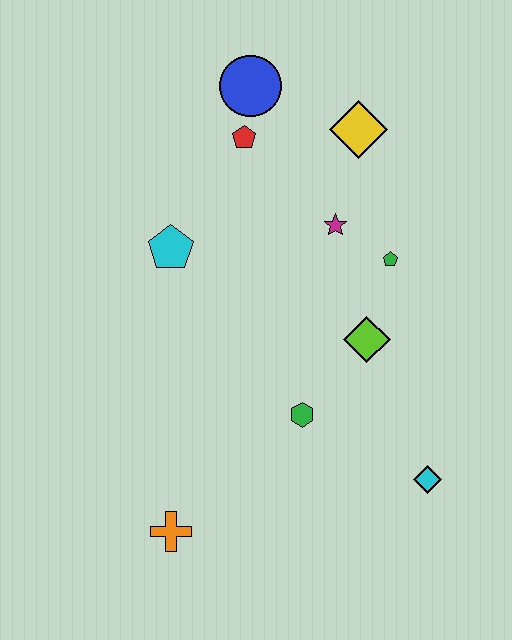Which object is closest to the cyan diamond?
The green hexagon is closest to the cyan diamond.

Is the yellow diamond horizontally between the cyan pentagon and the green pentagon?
Yes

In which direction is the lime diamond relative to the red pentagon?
The lime diamond is below the red pentagon.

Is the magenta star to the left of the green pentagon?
Yes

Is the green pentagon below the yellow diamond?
Yes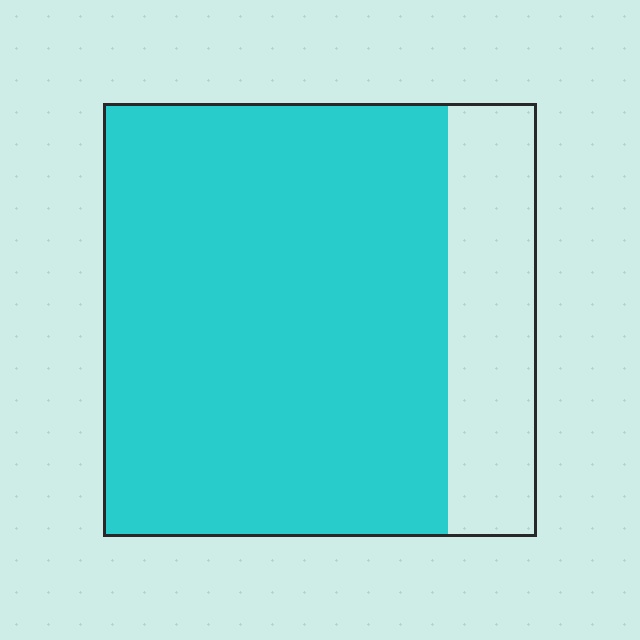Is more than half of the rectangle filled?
Yes.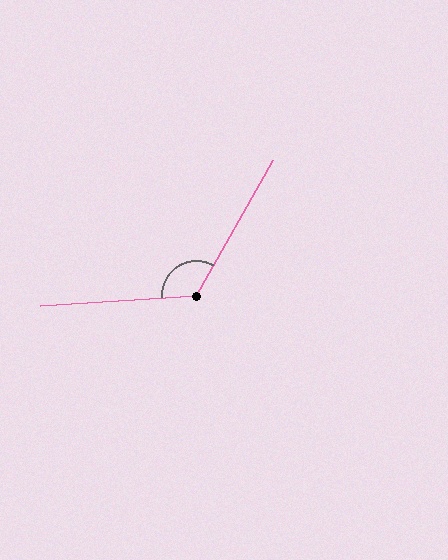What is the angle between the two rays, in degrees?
Approximately 123 degrees.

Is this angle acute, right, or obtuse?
It is obtuse.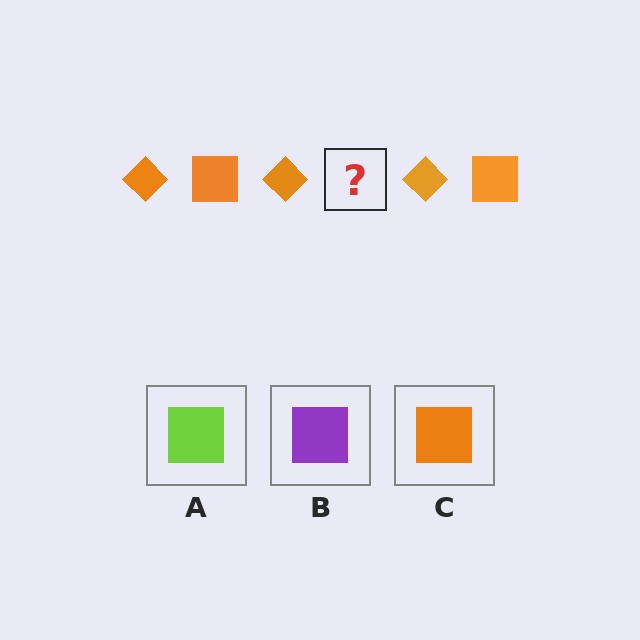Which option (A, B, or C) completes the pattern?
C.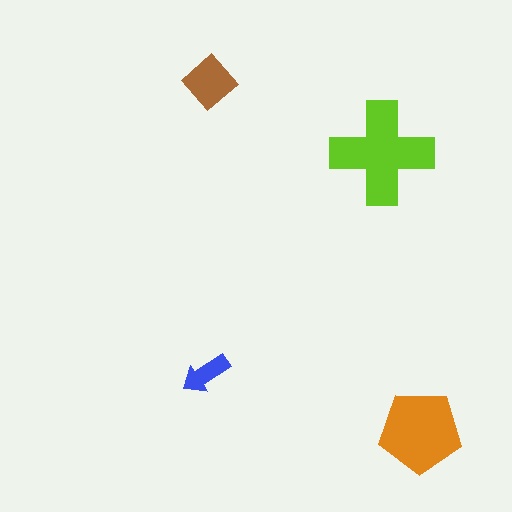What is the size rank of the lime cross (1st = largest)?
1st.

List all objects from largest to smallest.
The lime cross, the orange pentagon, the brown diamond, the blue arrow.